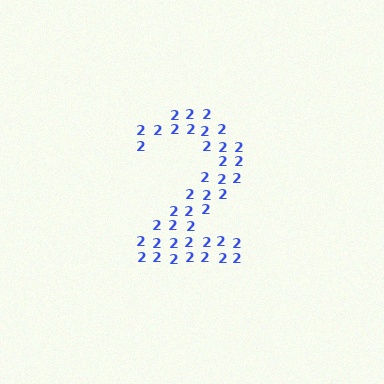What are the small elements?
The small elements are digit 2's.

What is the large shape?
The large shape is the digit 2.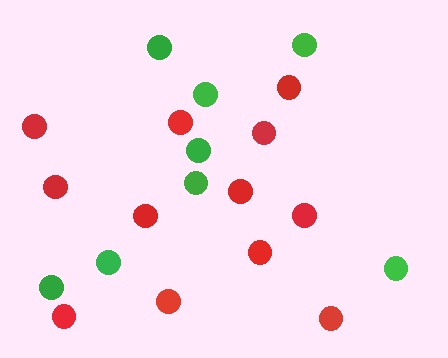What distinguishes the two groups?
There are 2 groups: one group of green circles (8) and one group of red circles (12).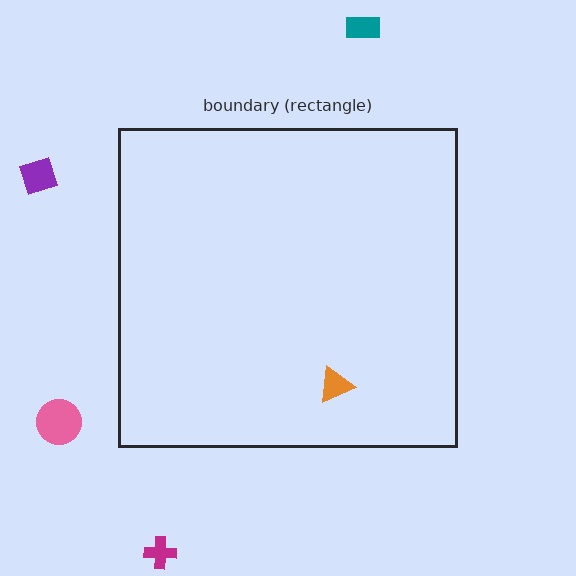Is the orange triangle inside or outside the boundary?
Inside.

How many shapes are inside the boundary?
1 inside, 4 outside.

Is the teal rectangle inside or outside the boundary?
Outside.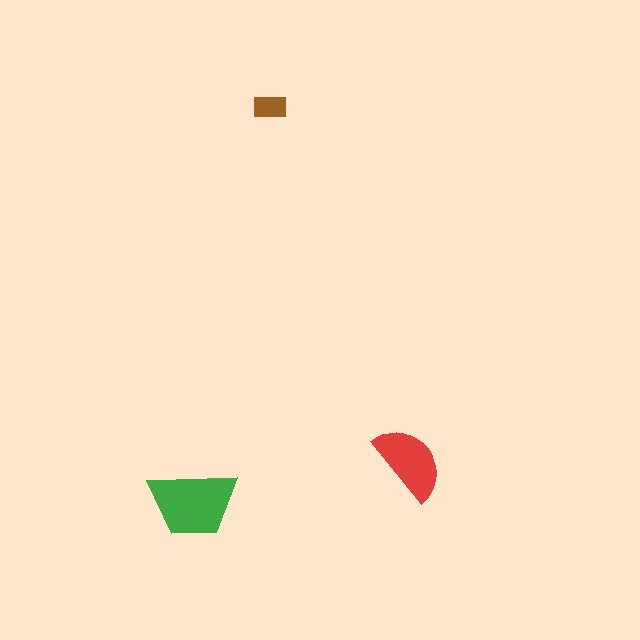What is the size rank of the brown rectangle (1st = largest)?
3rd.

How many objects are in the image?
There are 3 objects in the image.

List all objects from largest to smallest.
The green trapezoid, the red semicircle, the brown rectangle.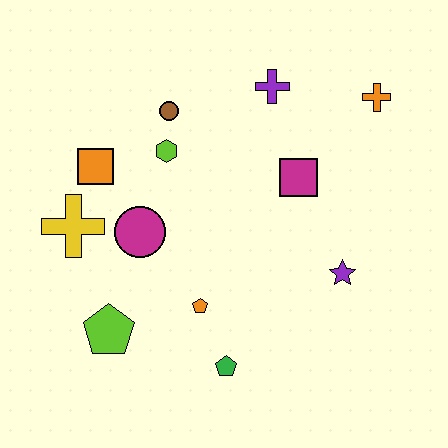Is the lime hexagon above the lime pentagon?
Yes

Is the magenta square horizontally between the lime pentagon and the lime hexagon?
No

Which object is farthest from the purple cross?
The lime pentagon is farthest from the purple cross.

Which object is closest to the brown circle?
The lime hexagon is closest to the brown circle.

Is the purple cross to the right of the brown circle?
Yes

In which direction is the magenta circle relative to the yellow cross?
The magenta circle is to the right of the yellow cross.